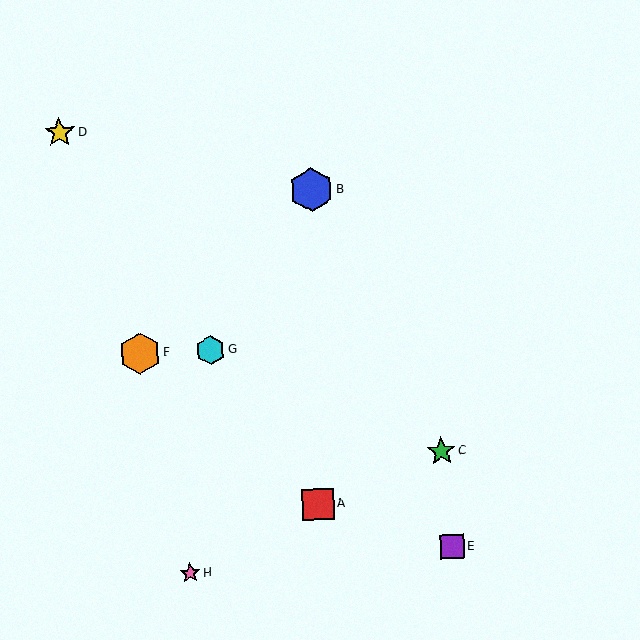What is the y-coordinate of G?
Object G is at y≈350.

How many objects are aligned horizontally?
2 objects (F, G) are aligned horizontally.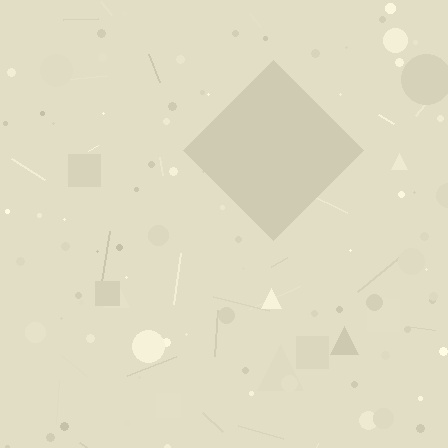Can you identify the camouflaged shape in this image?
The camouflaged shape is a diamond.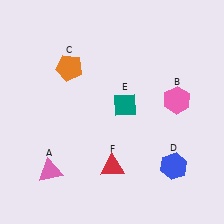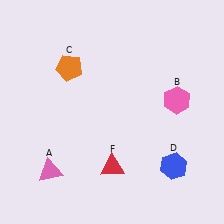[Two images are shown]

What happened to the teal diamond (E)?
The teal diamond (E) was removed in Image 2. It was in the top-right area of Image 1.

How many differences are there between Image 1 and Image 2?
There is 1 difference between the two images.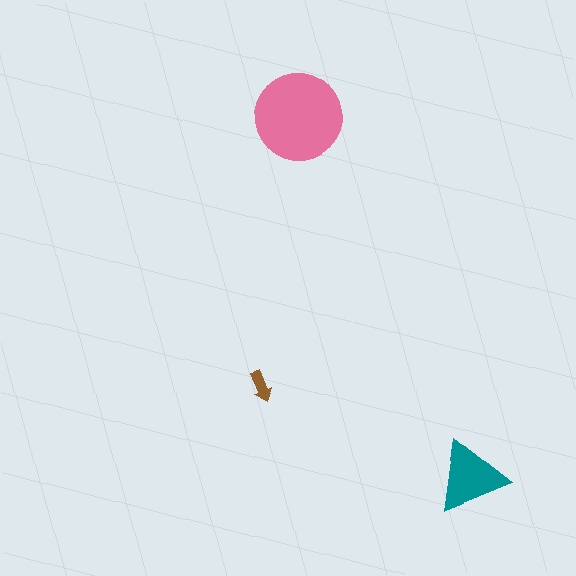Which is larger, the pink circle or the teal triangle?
The pink circle.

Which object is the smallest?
The brown arrow.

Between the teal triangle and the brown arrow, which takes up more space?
The teal triangle.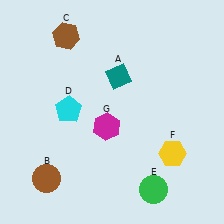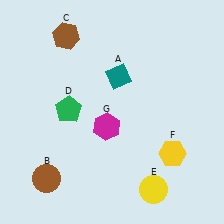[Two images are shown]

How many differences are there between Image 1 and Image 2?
There are 2 differences between the two images.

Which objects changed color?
D changed from cyan to green. E changed from green to yellow.